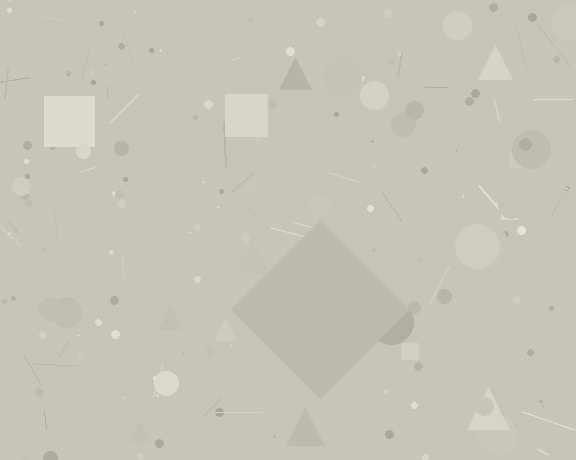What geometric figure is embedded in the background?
A diamond is embedded in the background.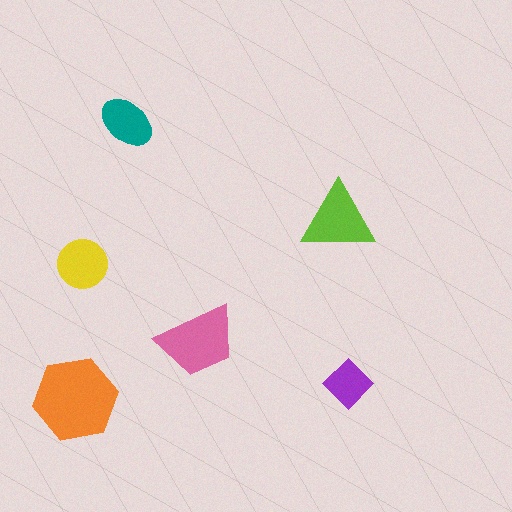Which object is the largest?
The orange hexagon.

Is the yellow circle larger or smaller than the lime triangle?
Smaller.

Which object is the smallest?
The purple diamond.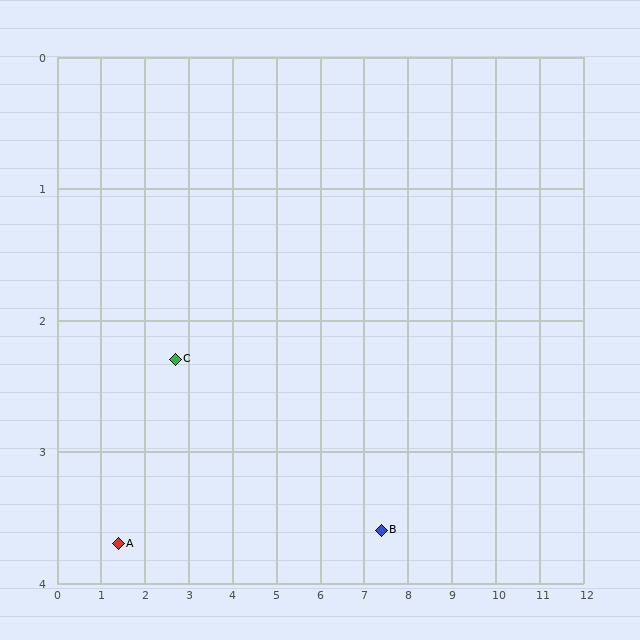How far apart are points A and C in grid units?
Points A and C are about 1.9 grid units apart.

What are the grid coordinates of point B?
Point B is at approximately (7.4, 3.6).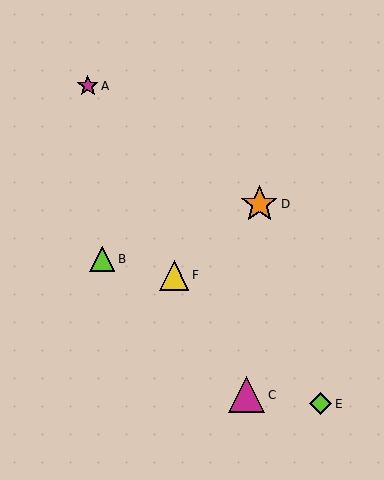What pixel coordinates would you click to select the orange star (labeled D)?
Click at (259, 204) to select the orange star D.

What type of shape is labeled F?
Shape F is a yellow triangle.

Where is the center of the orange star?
The center of the orange star is at (259, 204).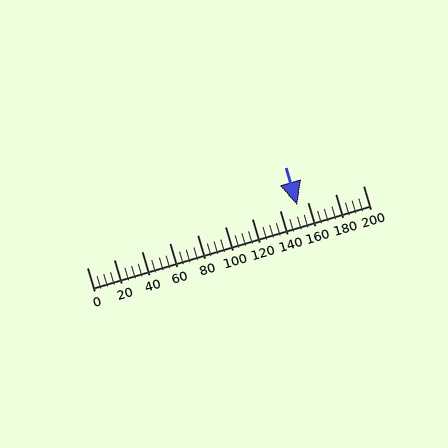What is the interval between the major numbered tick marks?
The major tick marks are spaced 20 units apart.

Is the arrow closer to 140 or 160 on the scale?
The arrow is closer to 160.